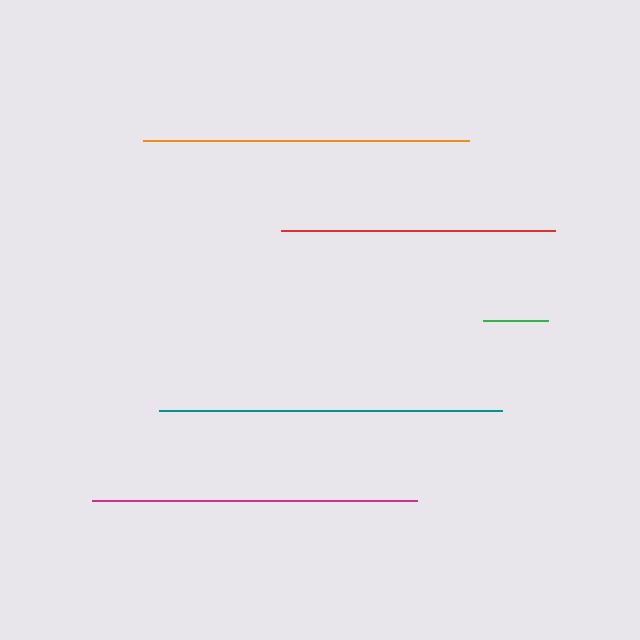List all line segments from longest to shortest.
From longest to shortest: teal, orange, magenta, red, green.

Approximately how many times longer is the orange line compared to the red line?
The orange line is approximately 1.2 times the length of the red line.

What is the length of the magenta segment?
The magenta segment is approximately 325 pixels long.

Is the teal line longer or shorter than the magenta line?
The teal line is longer than the magenta line.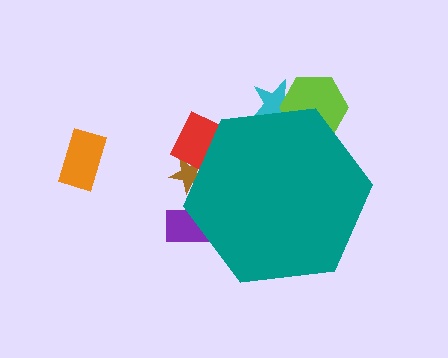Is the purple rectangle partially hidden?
Yes, the purple rectangle is partially hidden behind the teal hexagon.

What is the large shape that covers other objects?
A teal hexagon.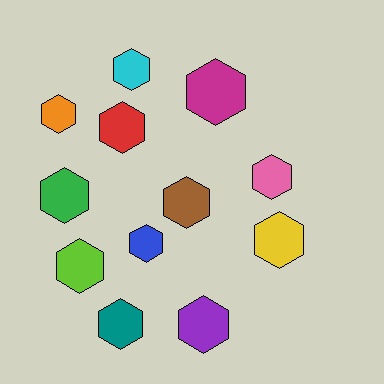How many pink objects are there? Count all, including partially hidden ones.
There is 1 pink object.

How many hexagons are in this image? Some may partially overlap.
There are 12 hexagons.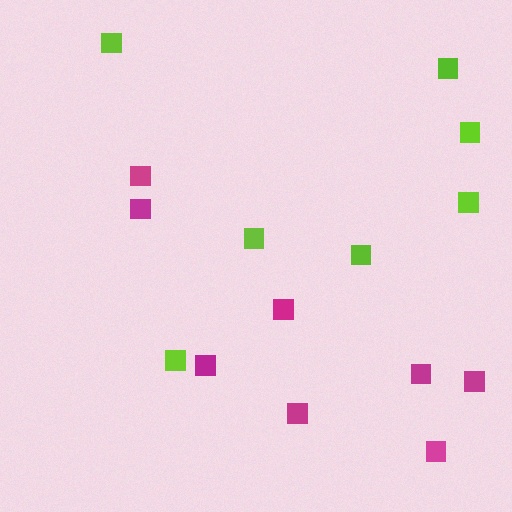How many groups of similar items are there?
There are 2 groups: one group of lime squares (7) and one group of magenta squares (8).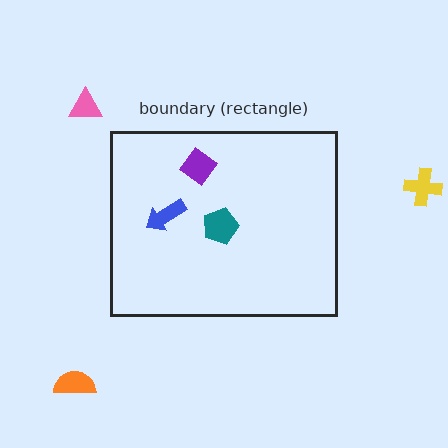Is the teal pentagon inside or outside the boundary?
Inside.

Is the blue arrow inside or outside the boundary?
Inside.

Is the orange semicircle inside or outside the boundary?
Outside.